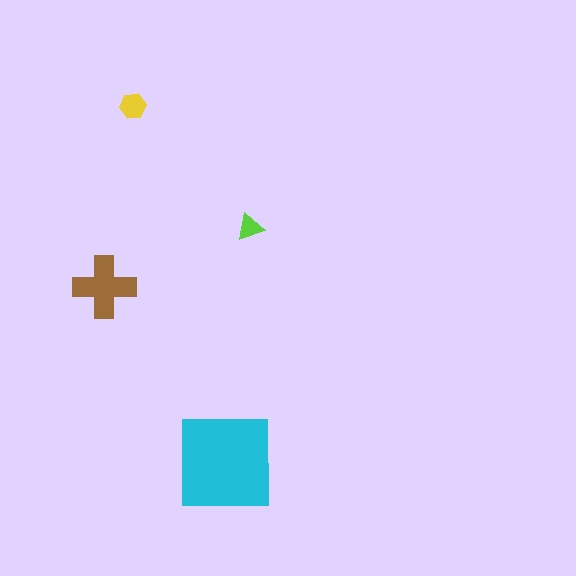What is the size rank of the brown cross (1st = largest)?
2nd.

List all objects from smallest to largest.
The lime triangle, the yellow hexagon, the brown cross, the cyan square.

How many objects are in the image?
There are 4 objects in the image.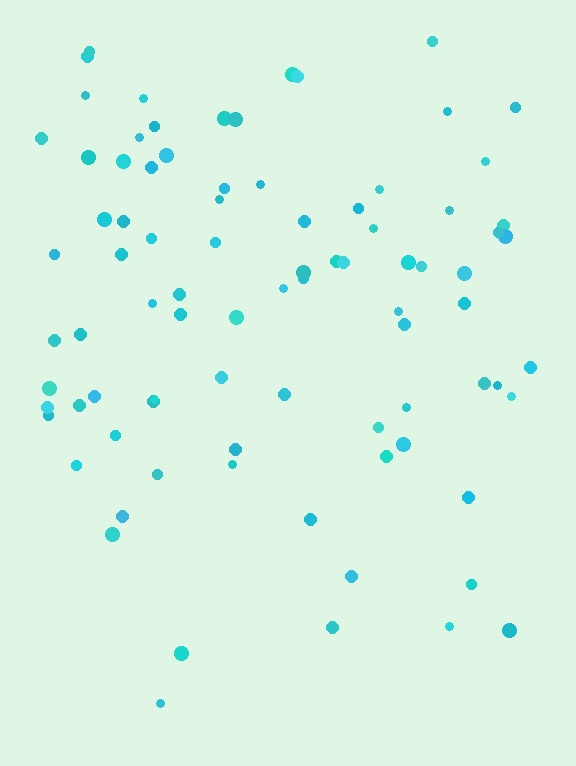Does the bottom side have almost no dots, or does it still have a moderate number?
Still a moderate number, just noticeably fewer than the top.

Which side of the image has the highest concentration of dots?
The top.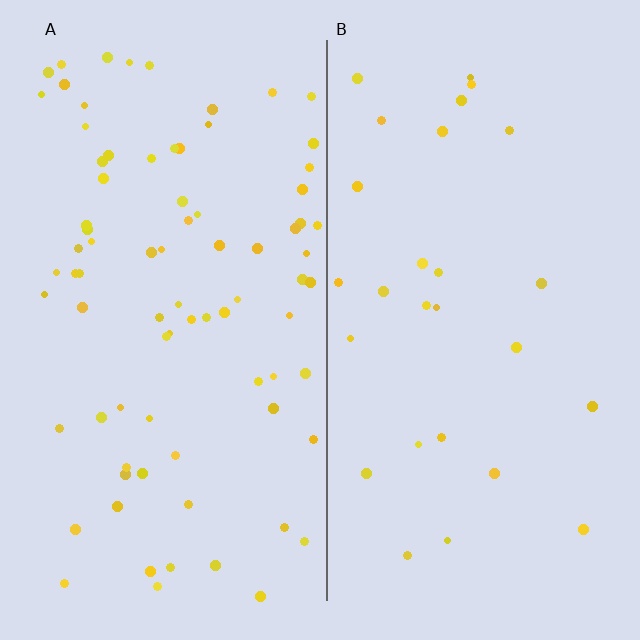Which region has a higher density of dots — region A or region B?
A (the left).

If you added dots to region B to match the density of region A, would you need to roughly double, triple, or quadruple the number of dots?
Approximately triple.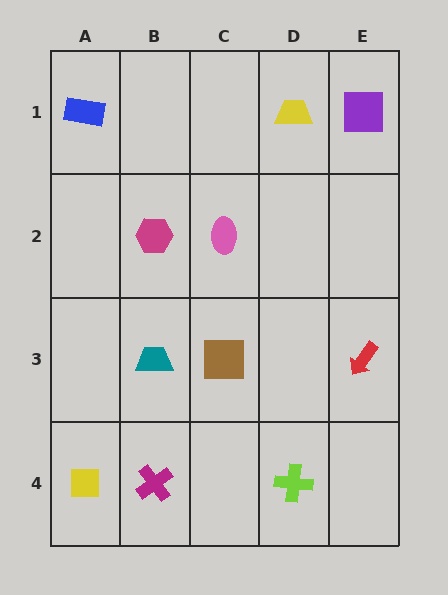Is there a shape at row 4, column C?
No, that cell is empty.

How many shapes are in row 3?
3 shapes.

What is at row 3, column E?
A red arrow.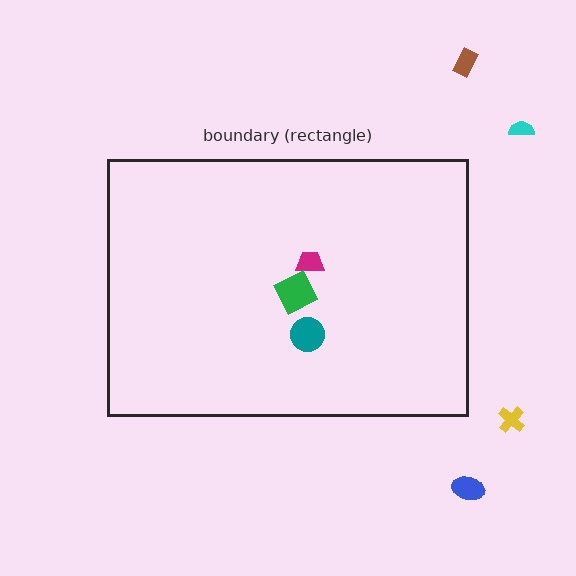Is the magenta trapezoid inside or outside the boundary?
Inside.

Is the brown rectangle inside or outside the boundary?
Outside.